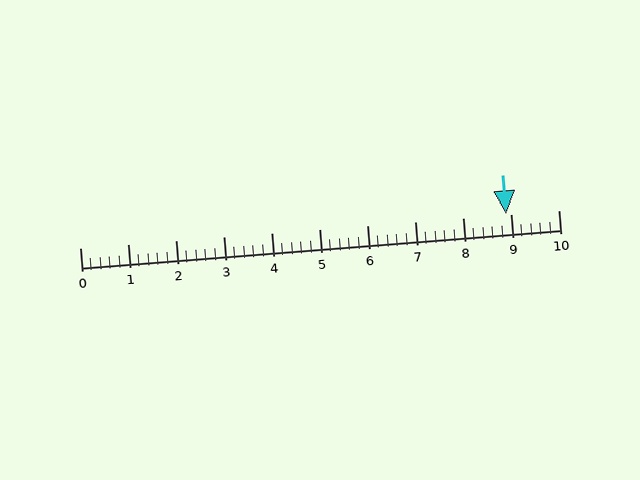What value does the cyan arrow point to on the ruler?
The cyan arrow points to approximately 8.9.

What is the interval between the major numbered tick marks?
The major tick marks are spaced 1 units apart.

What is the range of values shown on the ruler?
The ruler shows values from 0 to 10.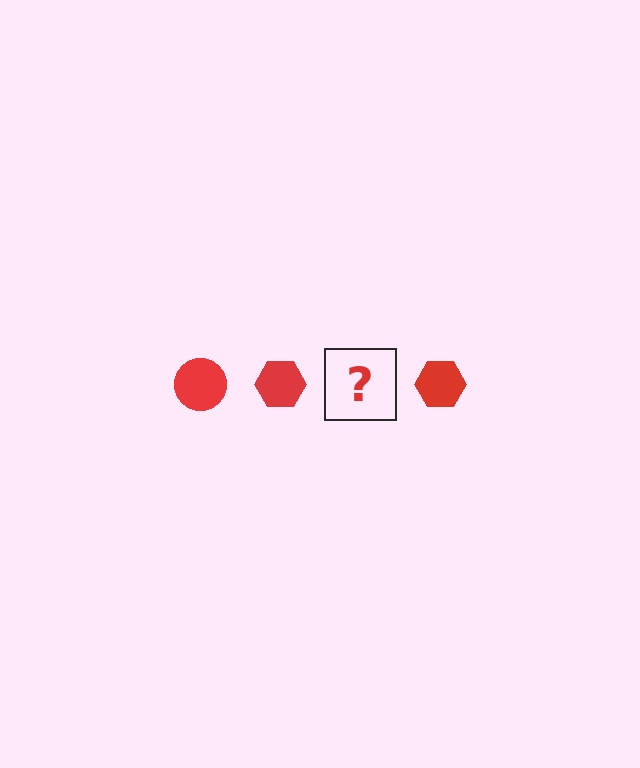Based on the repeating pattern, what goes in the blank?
The blank should be a red circle.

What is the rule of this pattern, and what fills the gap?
The rule is that the pattern cycles through circle, hexagon shapes in red. The gap should be filled with a red circle.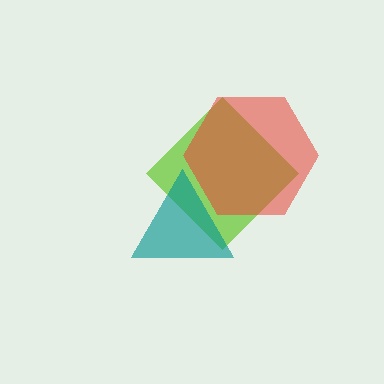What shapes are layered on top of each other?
The layered shapes are: a lime diamond, a teal triangle, a red hexagon.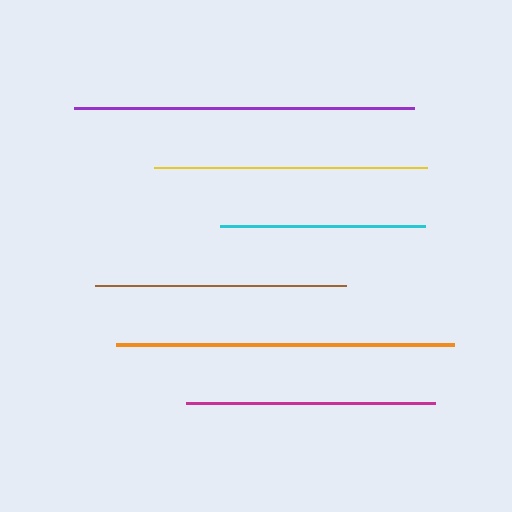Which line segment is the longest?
The purple line is the longest at approximately 340 pixels.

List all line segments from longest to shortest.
From longest to shortest: purple, orange, yellow, brown, magenta, cyan.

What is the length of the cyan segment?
The cyan segment is approximately 205 pixels long.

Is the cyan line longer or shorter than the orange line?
The orange line is longer than the cyan line.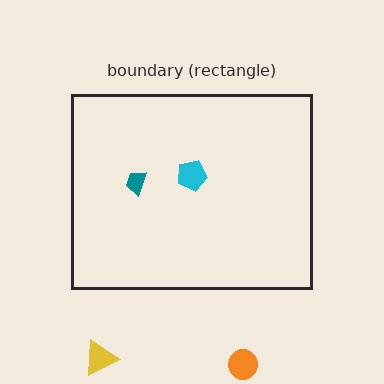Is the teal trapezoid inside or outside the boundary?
Inside.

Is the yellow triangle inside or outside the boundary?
Outside.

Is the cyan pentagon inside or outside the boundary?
Inside.